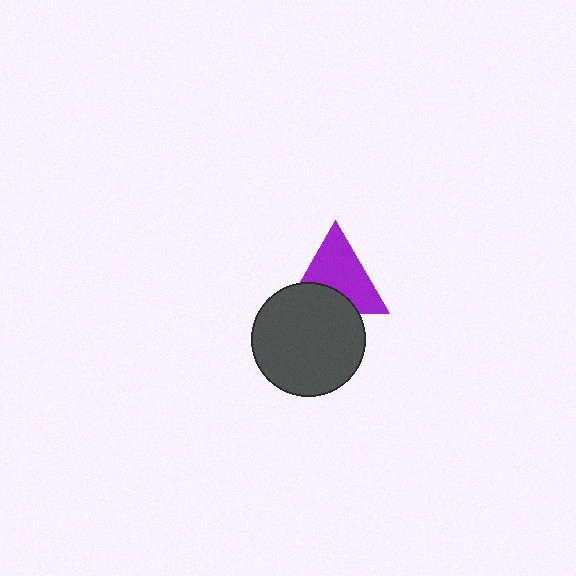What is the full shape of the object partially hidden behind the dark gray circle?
The partially hidden object is a purple triangle.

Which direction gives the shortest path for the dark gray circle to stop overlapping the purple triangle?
Moving down gives the shortest separation.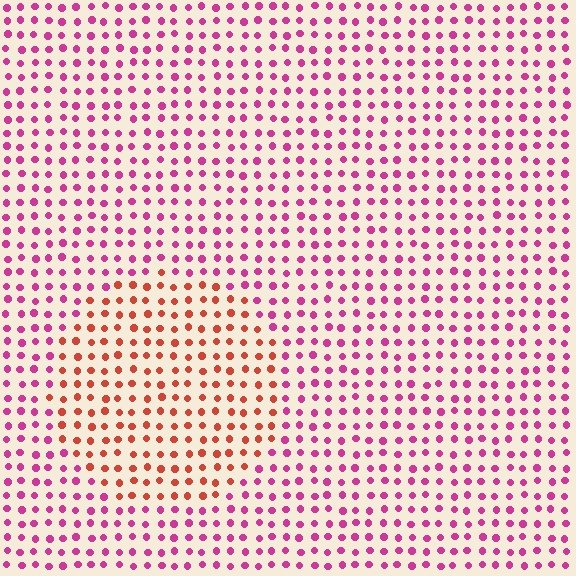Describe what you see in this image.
The image is filled with small magenta elements in a uniform arrangement. A circle-shaped region is visible where the elements are tinted to a slightly different hue, forming a subtle color boundary.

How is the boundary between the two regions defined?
The boundary is defined purely by a slight shift in hue (about 45 degrees). Spacing, size, and orientation are identical on both sides.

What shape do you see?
I see a circle.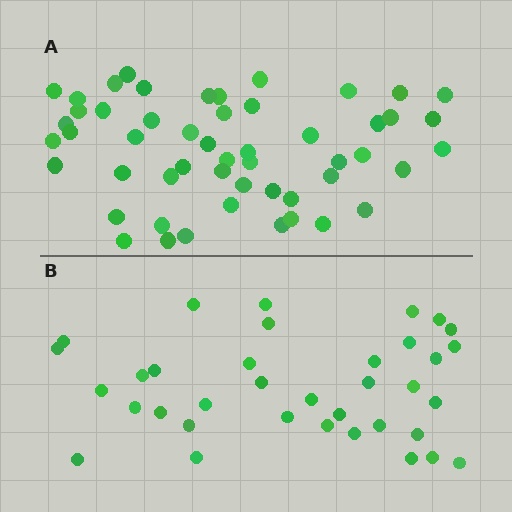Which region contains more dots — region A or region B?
Region A (the top region) has more dots.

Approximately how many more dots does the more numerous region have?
Region A has approximately 15 more dots than region B.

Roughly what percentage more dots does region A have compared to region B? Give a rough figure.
About 45% more.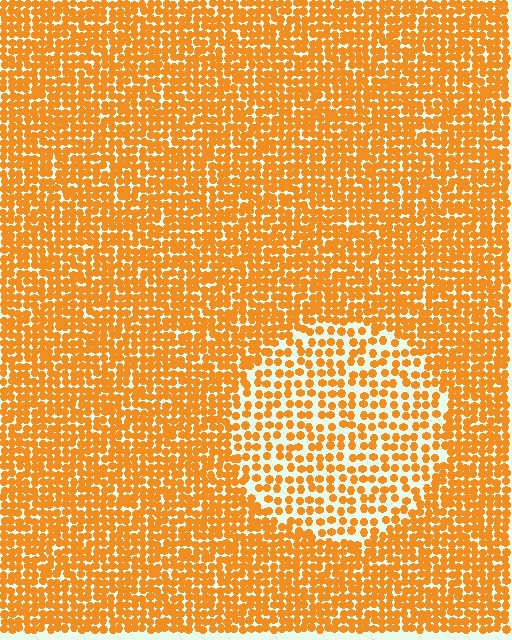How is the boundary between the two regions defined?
The boundary is defined by a change in element density (approximately 1.9x ratio). All elements are the same color, size, and shape.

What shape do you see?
I see a circle.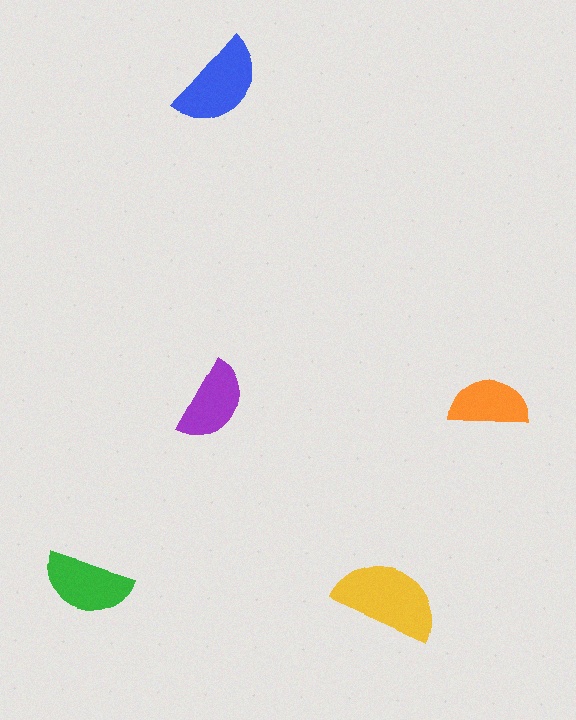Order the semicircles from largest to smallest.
the yellow one, the blue one, the green one, the purple one, the orange one.